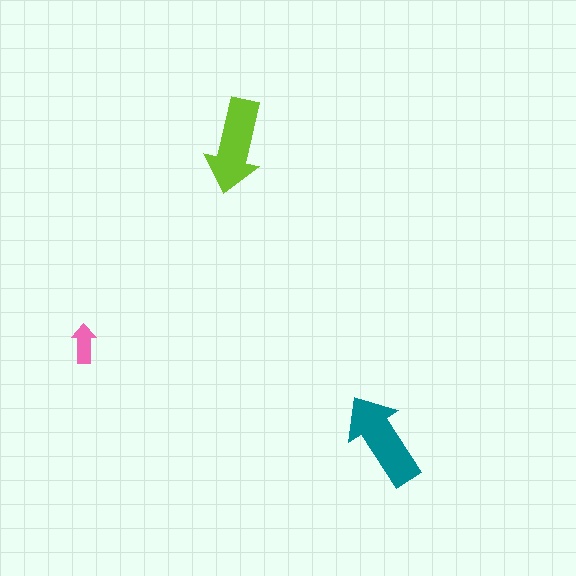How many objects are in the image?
There are 3 objects in the image.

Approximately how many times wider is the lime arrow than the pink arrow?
About 2.5 times wider.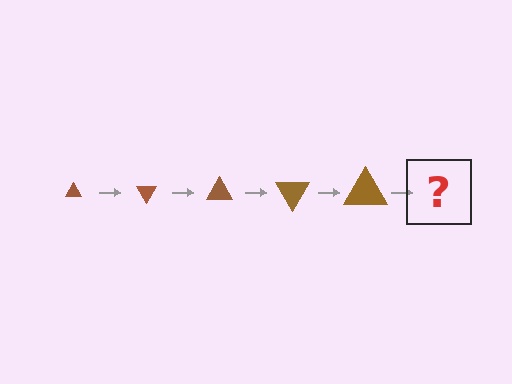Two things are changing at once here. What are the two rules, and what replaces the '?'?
The two rules are that the triangle grows larger each step and it rotates 60 degrees each step. The '?' should be a triangle, larger than the previous one and rotated 300 degrees from the start.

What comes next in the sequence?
The next element should be a triangle, larger than the previous one and rotated 300 degrees from the start.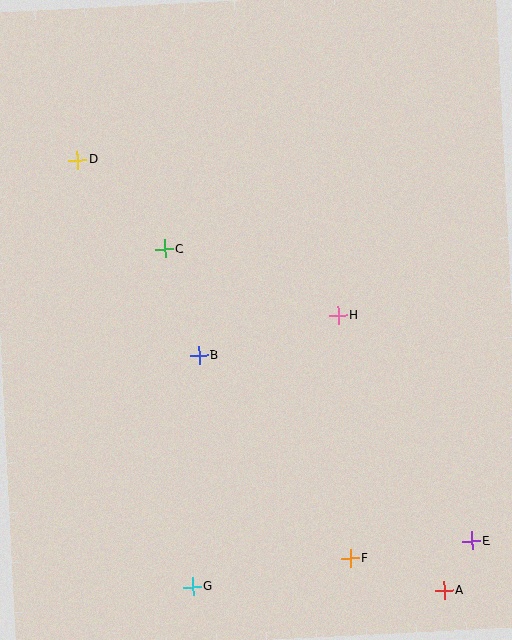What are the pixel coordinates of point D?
Point D is at (77, 160).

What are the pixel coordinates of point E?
Point E is at (472, 541).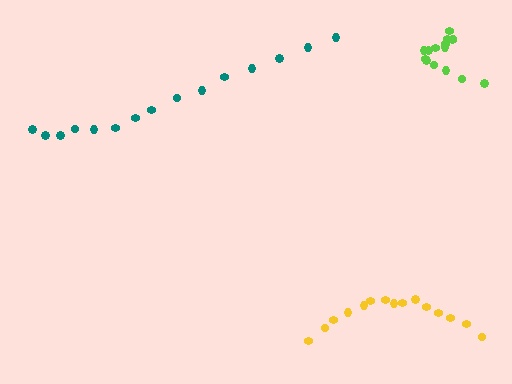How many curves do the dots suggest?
There are 3 distinct paths.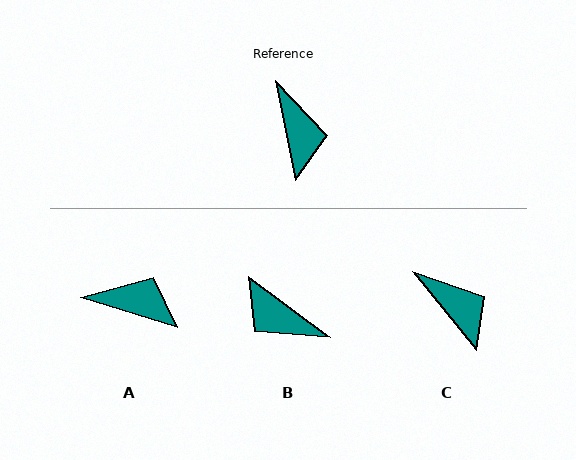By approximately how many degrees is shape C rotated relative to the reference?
Approximately 28 degrees counter-clockwise.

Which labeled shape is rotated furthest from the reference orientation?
B, about 138 degrees away.